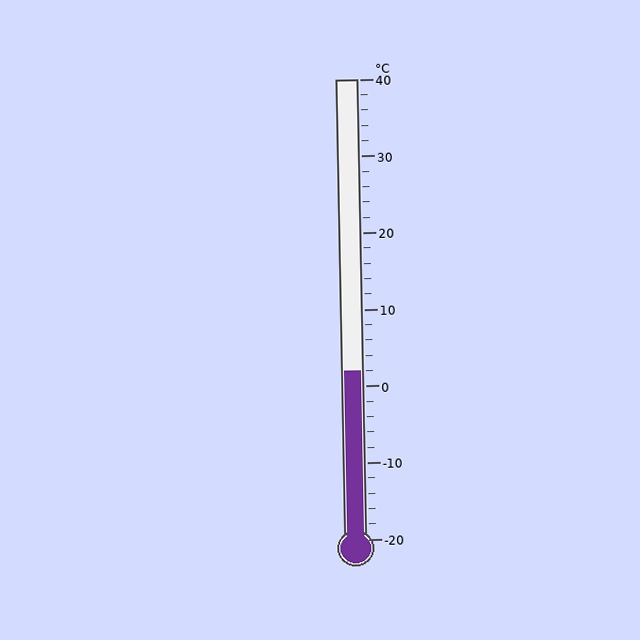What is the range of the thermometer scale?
The thermometer scale ranges from -20°C to 40°C.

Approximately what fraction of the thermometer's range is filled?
The thermometer is filled to approximately 35% of its range.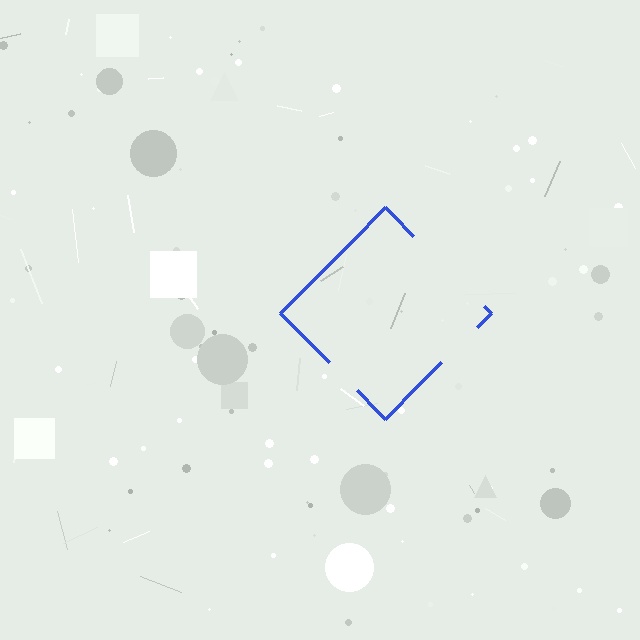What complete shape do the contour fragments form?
The contour fragments form a diamond.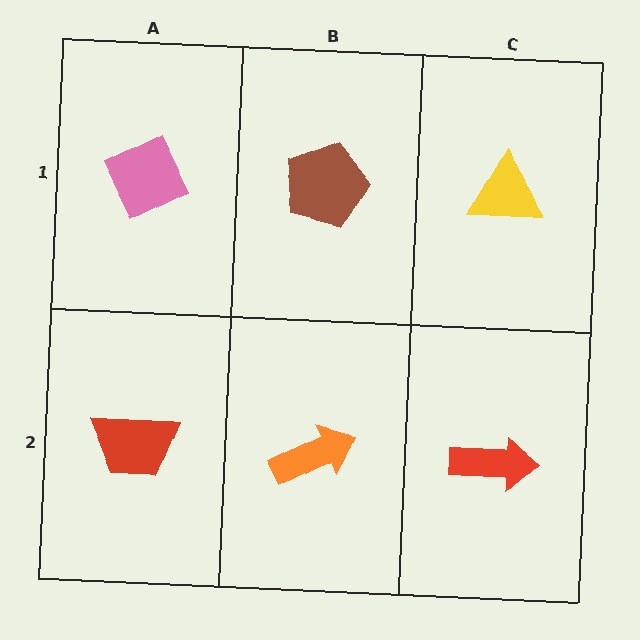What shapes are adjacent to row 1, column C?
A red arrow (row 2, column C), a brown pentagon (row 1, column B).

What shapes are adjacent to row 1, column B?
An orange arrow (row 2, column B), a pink diamond (row 1, column A), a yellow triangle (row 1, column C).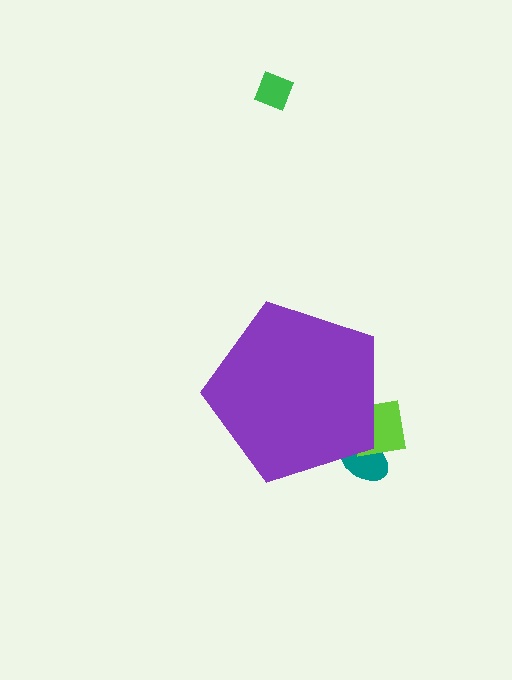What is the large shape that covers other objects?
A purple pentagon.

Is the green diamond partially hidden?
No, the green diamond is fully visible.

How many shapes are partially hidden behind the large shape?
2 shapes are partially hidden.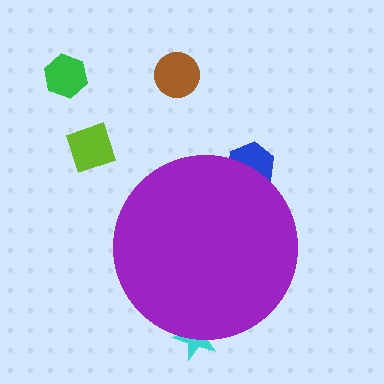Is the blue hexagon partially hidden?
Yes, the blue hexagon is partially hidden behind the purple circle.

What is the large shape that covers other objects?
A purple circle.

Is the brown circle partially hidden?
No, the brown circle is fully visible.